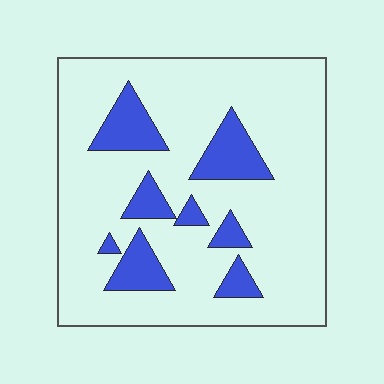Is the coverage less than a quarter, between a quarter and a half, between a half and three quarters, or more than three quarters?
Less than a quarter.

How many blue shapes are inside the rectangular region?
8.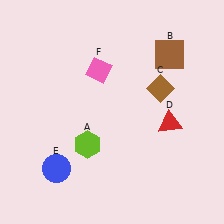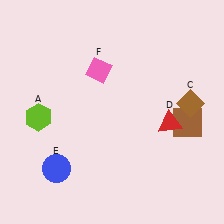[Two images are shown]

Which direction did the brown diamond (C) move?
The brown diamond (C) moved right.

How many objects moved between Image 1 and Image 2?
3 objects moved between the two images.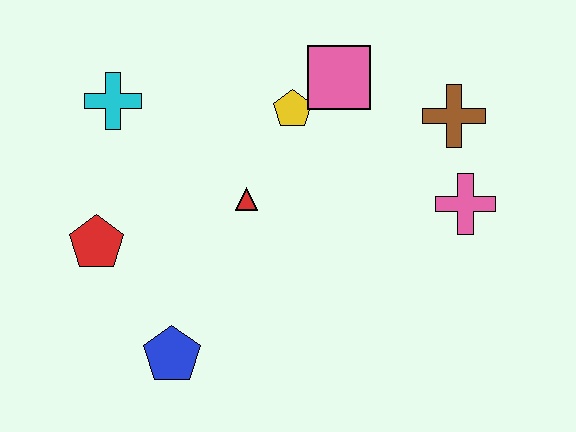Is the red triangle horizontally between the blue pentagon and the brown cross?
Yes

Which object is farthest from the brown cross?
The red pentagon is farthest from the brown cross.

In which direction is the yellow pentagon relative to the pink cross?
The yellow pentagon is to the left of the pink cross.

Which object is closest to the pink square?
The yellow pentagon is closest to the pink square.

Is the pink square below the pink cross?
No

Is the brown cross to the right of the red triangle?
Yes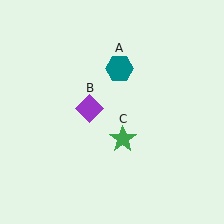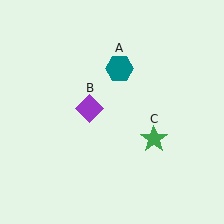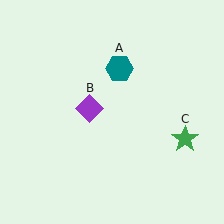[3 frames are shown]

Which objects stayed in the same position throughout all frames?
Teal hexagon (object A) and purple diamond (object B) remained stationary.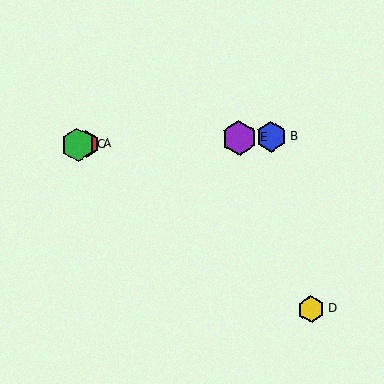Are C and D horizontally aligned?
No, C is at y≈145 and D is at y≈309.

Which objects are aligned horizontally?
Objects A, B, C, E are aligned horizontally.